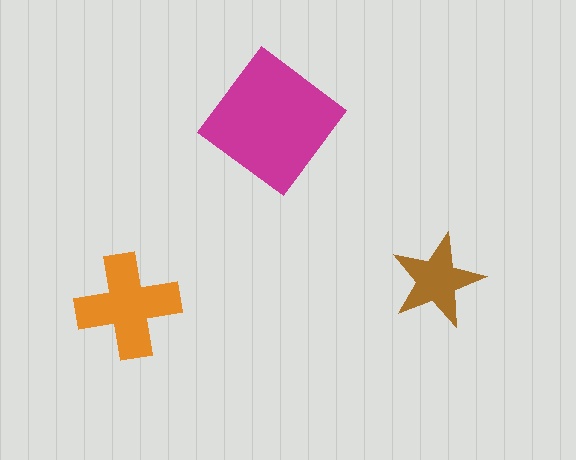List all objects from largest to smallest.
The magenta diamond, the orange cross, the brown star.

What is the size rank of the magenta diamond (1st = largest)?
1st.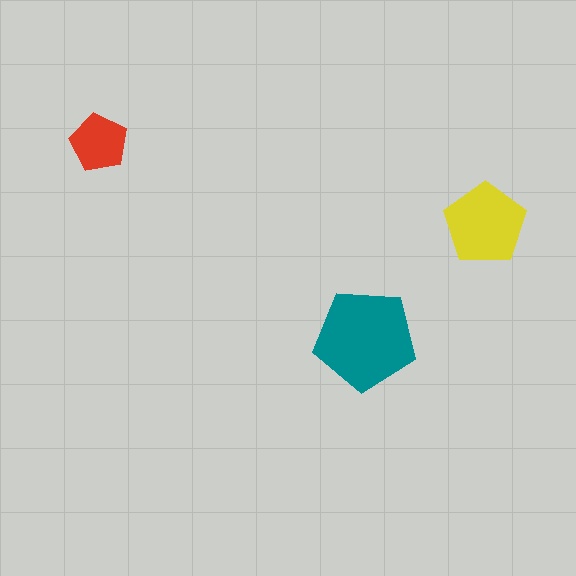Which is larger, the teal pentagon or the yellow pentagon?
The teal one.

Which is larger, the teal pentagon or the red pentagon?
The teal one.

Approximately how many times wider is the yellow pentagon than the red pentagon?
About 1.5 times wider.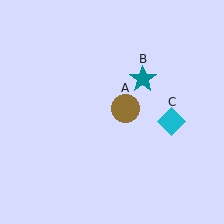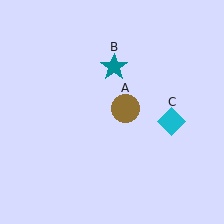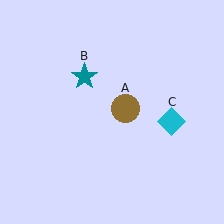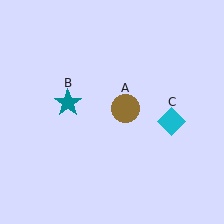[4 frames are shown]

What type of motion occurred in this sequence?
The teal star (object B) rotated counterclockwise around the center of the scene.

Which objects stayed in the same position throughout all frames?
Brown circle (object A) and cyan diamond (object C) remained stationary.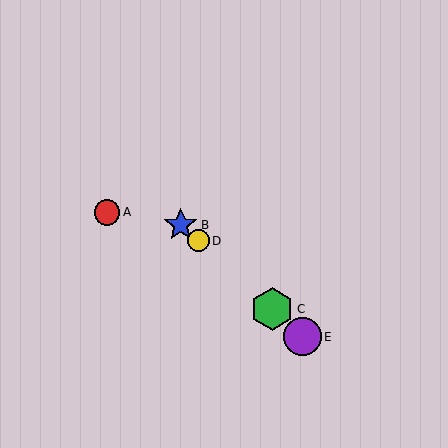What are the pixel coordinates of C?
Object C is at (272, 309).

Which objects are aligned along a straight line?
Objects B, C, D, E are aligned along a straight line.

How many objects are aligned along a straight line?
4 objects (B, C, D, E) are aligned along a straight line.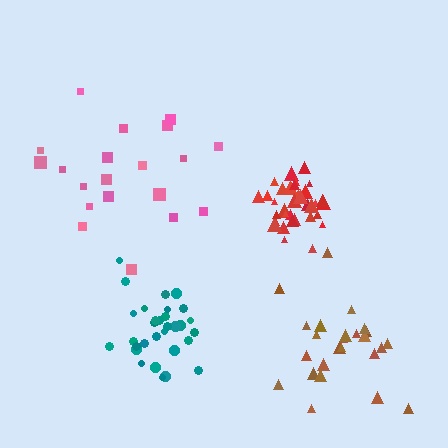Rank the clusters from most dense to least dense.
red, teal, brown, pink.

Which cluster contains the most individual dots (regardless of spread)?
Red (34).